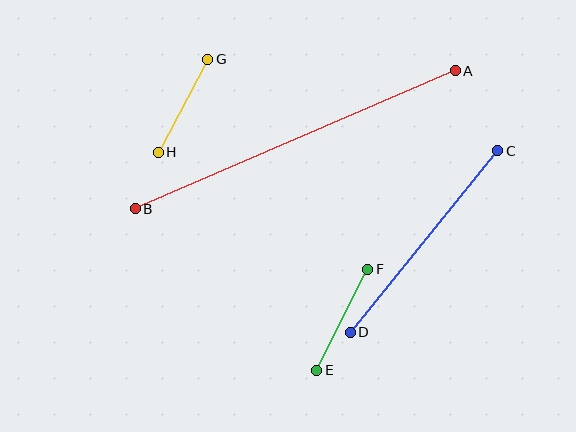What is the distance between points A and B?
The distance is approximately 348 pixels.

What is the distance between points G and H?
The distance is approximately 105 pixels.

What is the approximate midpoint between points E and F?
The midpoint is at approximately (342, 320) pixels.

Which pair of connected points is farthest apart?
Points A and B are farthest apart.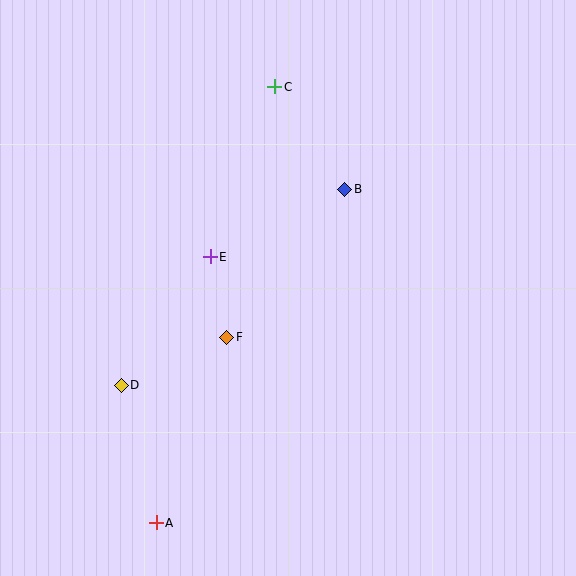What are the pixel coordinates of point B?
Point B is at (345, 189).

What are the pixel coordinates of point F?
Point F is at (227, 337).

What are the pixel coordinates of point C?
Point C is at (275, 87).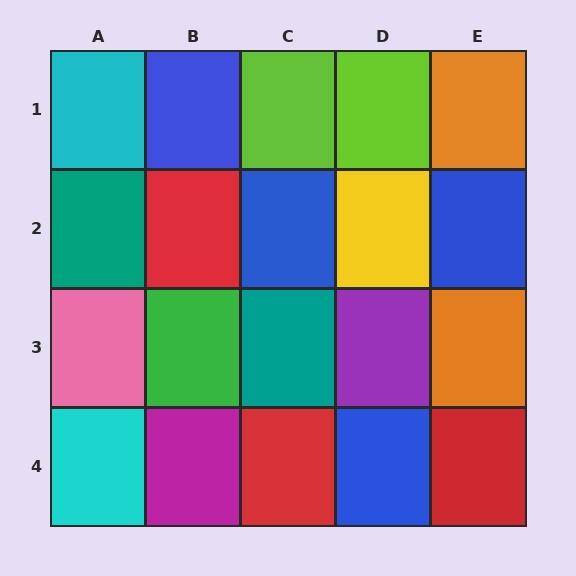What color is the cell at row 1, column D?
Lime.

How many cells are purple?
1 cell is purple.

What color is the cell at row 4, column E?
Red.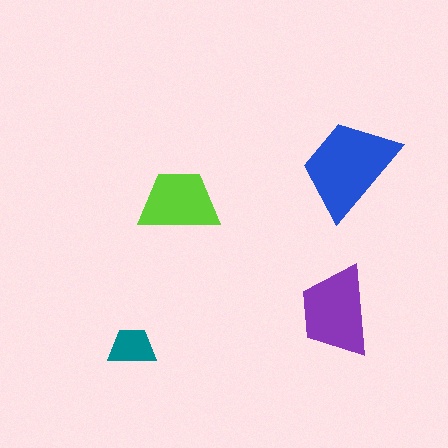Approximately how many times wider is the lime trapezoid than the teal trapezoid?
About 1.5 times wider.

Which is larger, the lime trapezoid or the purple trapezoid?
The purple one.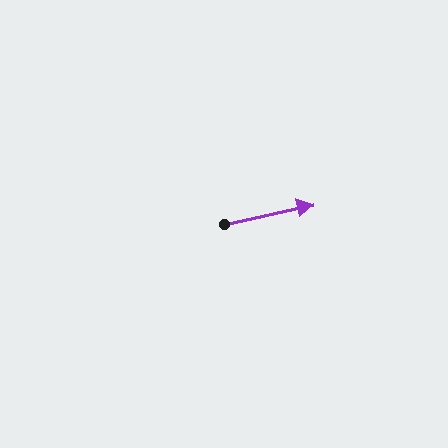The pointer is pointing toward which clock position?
Roughly 3 o'clock.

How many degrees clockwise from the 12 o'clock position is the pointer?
Approximately 78 degrees.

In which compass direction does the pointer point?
East.